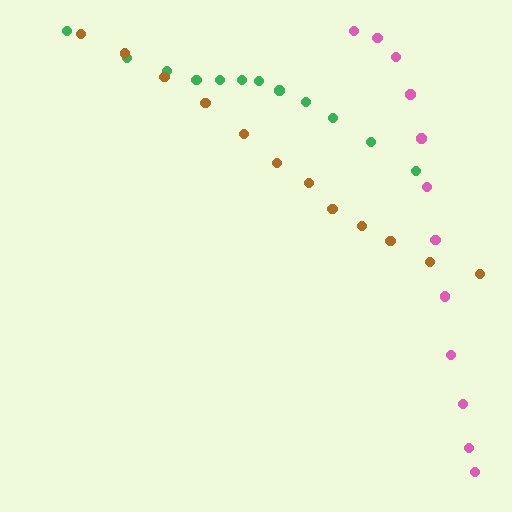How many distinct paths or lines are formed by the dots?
There are 3 distinct paths.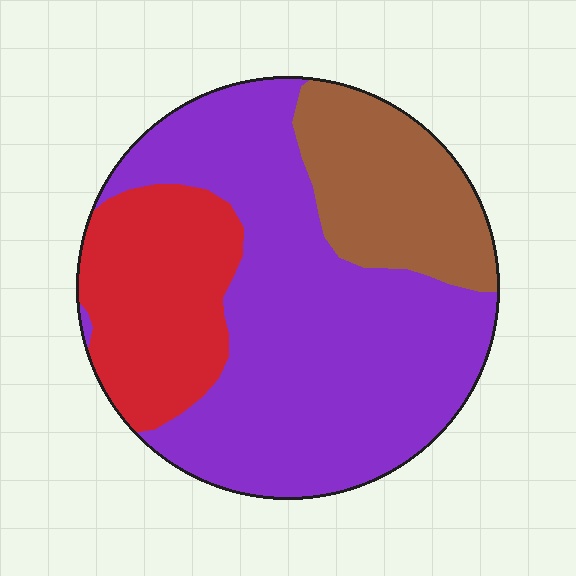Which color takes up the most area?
Purple, at roughly 60%.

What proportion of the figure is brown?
Brown takes up less than a quarter of the figure.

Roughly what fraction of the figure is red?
Red takes up about one fifth (1/5) of the figure.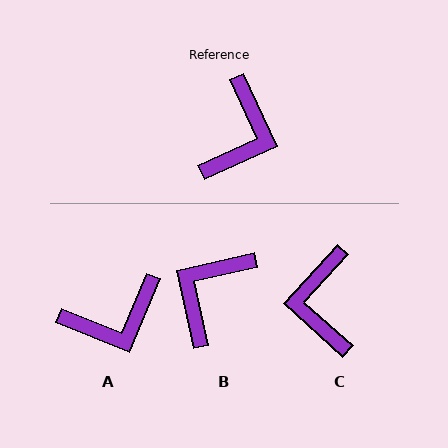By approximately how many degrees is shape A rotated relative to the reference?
Approximately 47 degrees clockwise.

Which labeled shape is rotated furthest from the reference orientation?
B, about 168 degrees away.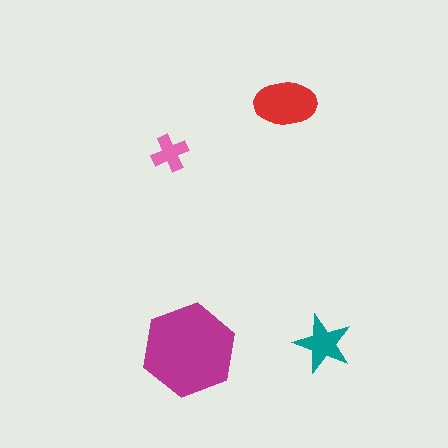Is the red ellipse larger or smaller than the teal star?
Larger.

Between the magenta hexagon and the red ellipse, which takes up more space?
The magenta hexagon.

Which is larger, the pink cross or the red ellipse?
The red ellipse.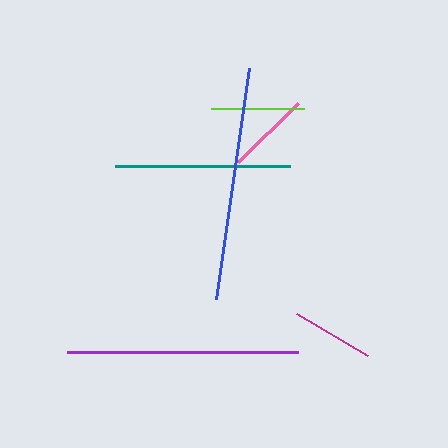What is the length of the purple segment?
The purple segment is approximately 231 pixels long.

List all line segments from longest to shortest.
From longest to shortest: blue, purple, teal, lime, pink, magenta.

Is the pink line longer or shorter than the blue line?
The blue line is longer than the pink line.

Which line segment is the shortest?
The magenta line is the shortest at approximately 83 pixels.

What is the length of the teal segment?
The teal segment is approximately 175 pixels long.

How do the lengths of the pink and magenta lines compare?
The pink and magenta lines are approximately the same length.